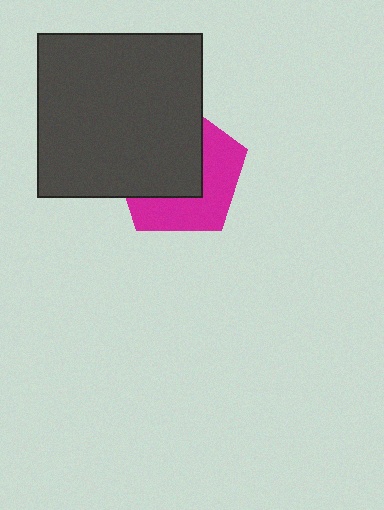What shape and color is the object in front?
The object in front is a dark gray square.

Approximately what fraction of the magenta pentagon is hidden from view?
Roughly 54% of the magenta pentagon is hidden behind the dark gray square.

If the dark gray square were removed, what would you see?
You would see the complete magenta pentagon.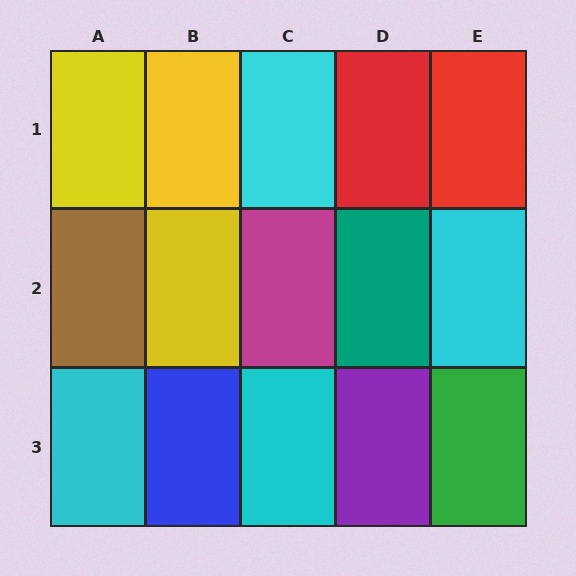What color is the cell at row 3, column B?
Blue.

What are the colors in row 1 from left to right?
Yellow, yellow, cyan, red, red.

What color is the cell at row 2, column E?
Cyan.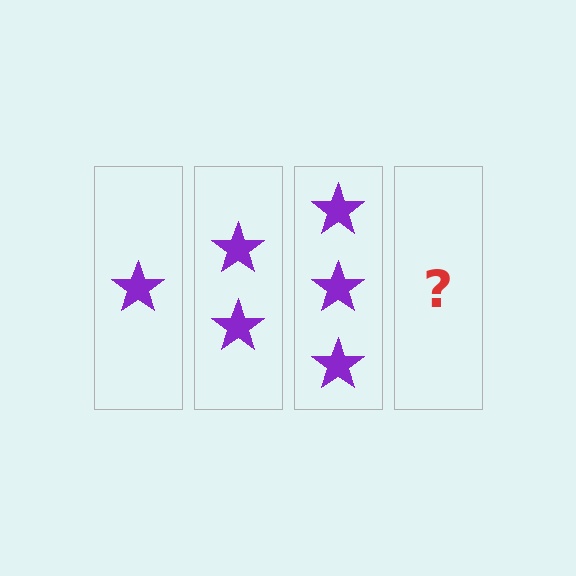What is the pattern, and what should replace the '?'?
The pattern is that each step adds one more star. The '?' should be 4 stars.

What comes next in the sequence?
The next element should be 4 stars.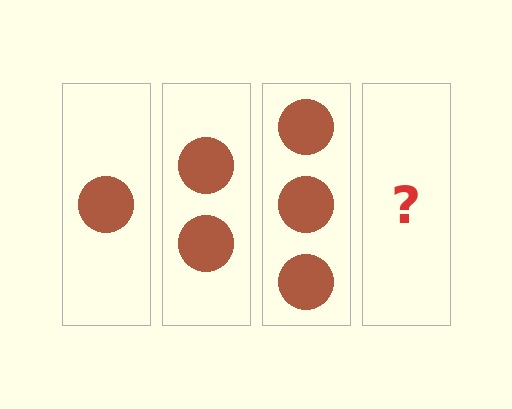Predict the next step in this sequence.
The next step is 4 circles.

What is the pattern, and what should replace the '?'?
The pattern is that each step adds one more circle. The '?' should be 4 circles.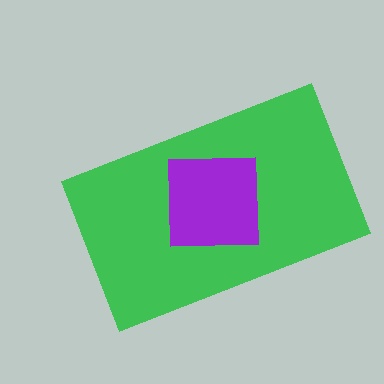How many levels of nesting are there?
2.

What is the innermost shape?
The purple square.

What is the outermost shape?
The green rectangle.